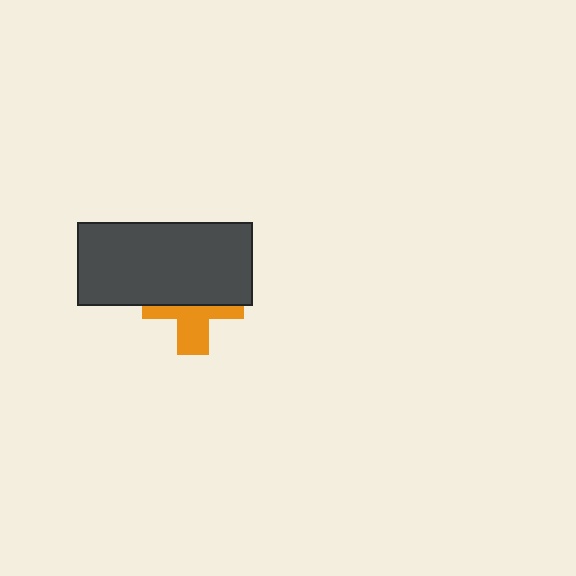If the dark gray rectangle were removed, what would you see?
You would see the complete orange cross.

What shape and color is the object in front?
The object in front is a dark gray rectangle.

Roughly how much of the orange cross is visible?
About half of it is visible (roughly 46%).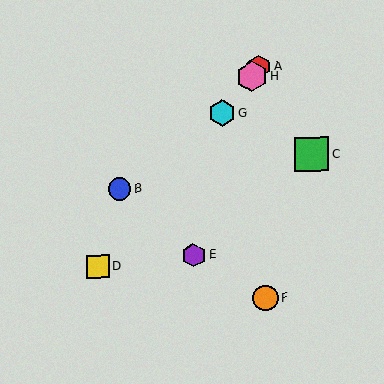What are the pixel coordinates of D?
Object D is at (98, 267).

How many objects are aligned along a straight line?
4 objects (A, D, G, H) are aligned along a straight line.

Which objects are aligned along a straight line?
Objects A, D, G, H are aligned along a straight line.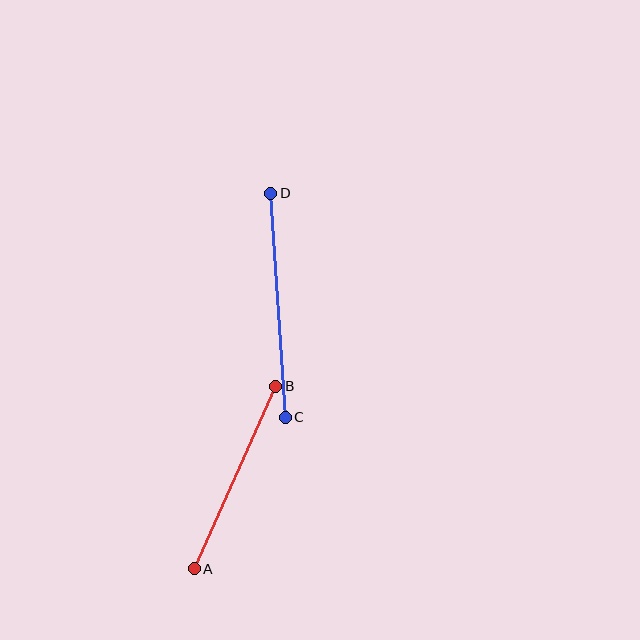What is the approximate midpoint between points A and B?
The midpoint is at approximately (235, 477) pixels.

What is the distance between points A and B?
The distance is approximately 200 pixels.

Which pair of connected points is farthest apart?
Points C and D are farthest apart.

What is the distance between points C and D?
The distance is approximately 224 pixels.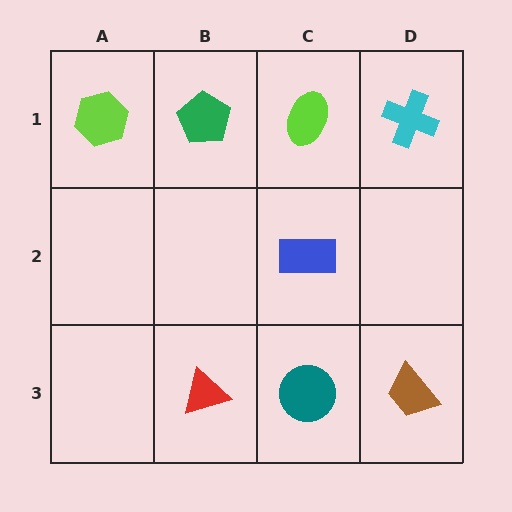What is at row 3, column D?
A brown trapezoid.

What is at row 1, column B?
A green pentagon.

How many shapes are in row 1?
4 shapes.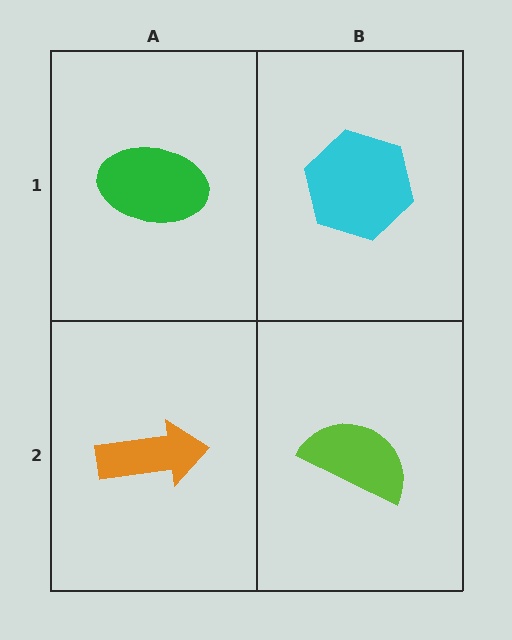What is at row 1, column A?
A green ellipse.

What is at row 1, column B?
A cyan hexagon.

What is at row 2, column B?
A lime semicircle.